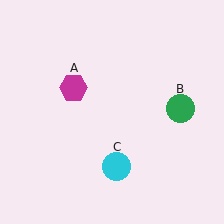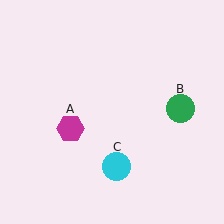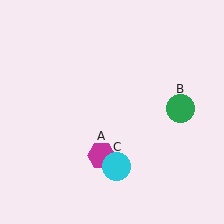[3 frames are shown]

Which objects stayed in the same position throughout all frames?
Green circle (object B) and cyan circle (object C) remained stationary.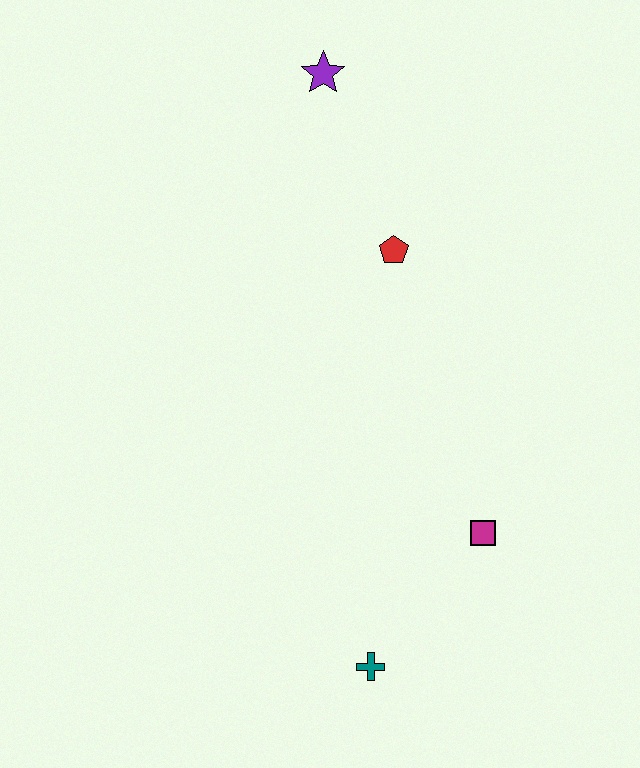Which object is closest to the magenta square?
The teal cross is closest to the magenta square.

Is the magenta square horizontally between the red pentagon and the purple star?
No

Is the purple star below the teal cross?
No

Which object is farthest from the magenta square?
The purple star is farthest from the magenta square.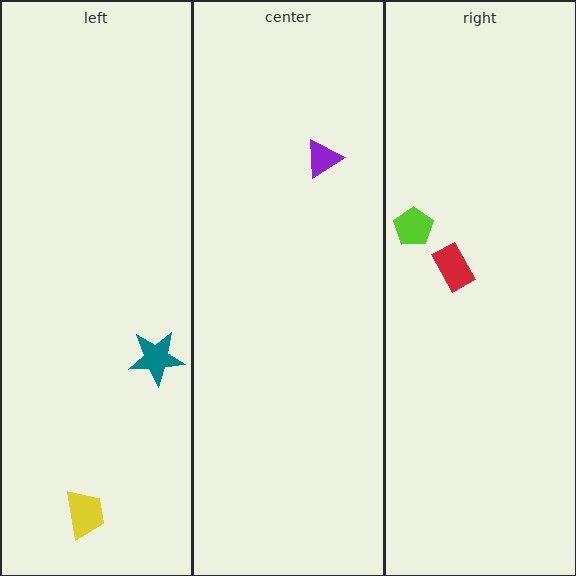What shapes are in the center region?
The purple triangle.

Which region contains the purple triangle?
The center region.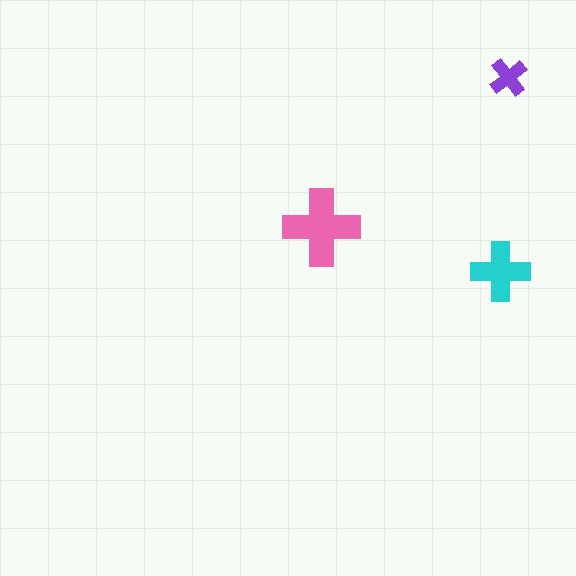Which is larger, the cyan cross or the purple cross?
The cyan one.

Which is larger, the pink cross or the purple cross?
The pink one.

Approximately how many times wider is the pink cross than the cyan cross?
About 1.5 times wider.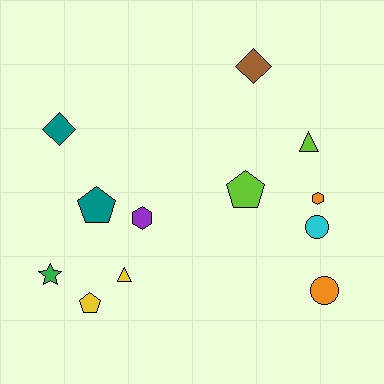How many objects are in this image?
There are 12 objects.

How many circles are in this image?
There are 2 circles.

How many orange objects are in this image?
There are 2 orange objects.